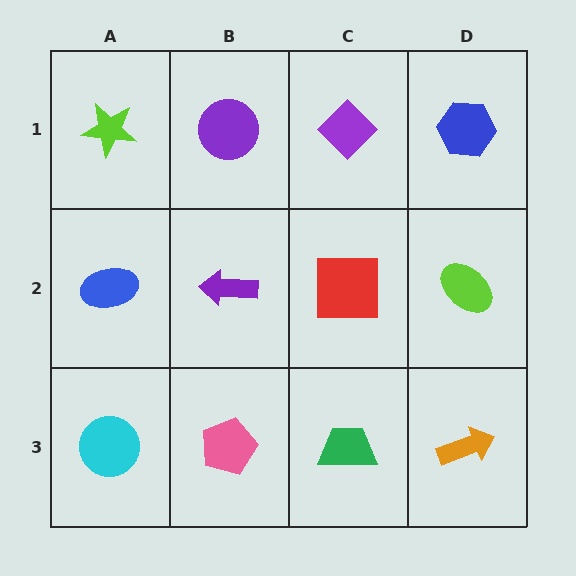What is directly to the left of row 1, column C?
A purple circle.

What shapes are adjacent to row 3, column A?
A blue ellipse (row 2, column A), a pink pentagon (row 3, column B).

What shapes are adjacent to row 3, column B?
A purple arrow (row 2, column B), a cyan circle (row 3, column A), a green trapezoid (row 3, column C).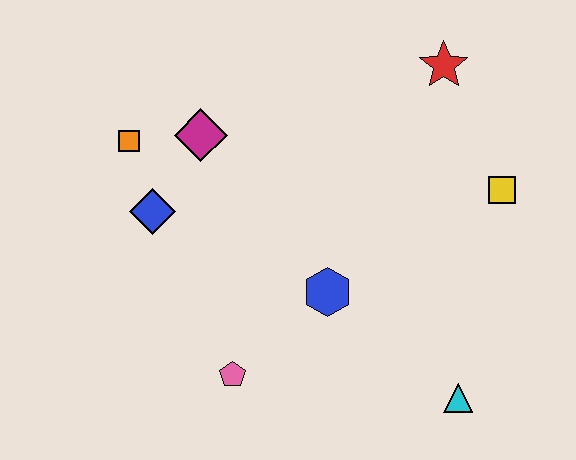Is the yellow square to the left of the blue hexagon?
No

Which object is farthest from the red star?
The pink pentagon is farthest from the red star.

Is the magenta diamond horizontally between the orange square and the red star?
Yes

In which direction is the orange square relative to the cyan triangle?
The orange square is to the left of the cyan triangle.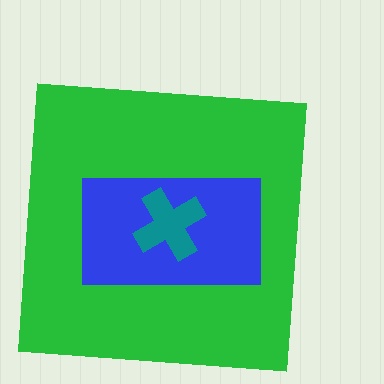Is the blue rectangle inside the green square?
Yes.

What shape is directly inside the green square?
The blue rectangle.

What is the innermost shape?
The teal cross.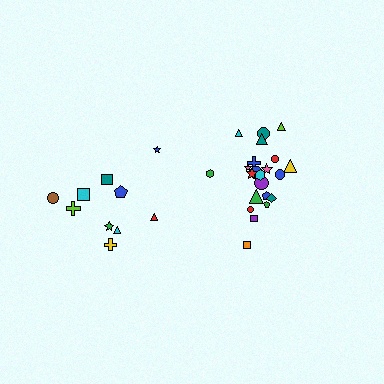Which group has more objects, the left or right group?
The right group.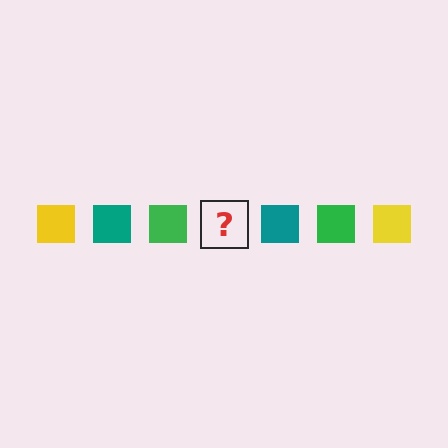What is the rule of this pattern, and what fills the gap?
The rule is that the pattern cycles through yellow, teal, green squares. The gap should be filled with a yellow square.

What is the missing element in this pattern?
The missing element is a yellow square.